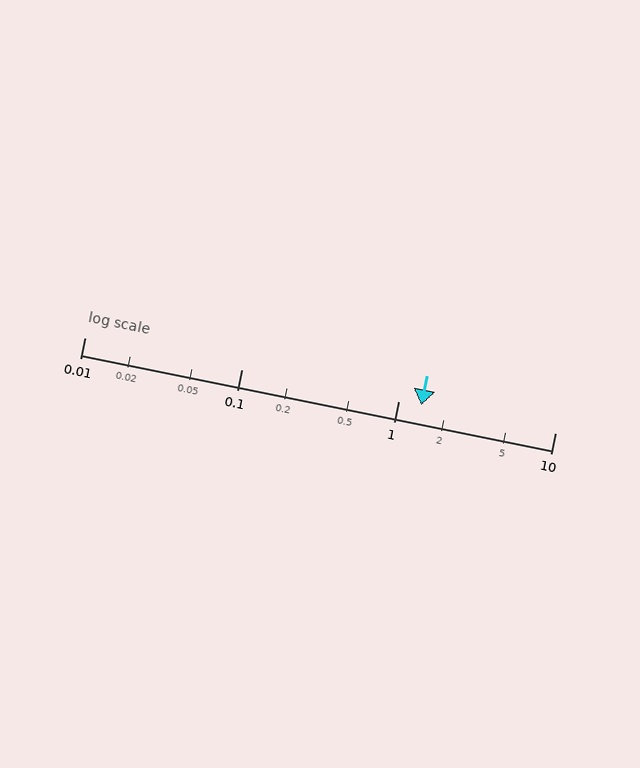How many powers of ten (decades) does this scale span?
The scale spans 3 decades, from 0.01 to 10.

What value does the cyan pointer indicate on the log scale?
The pointer indicates approximately 1.4.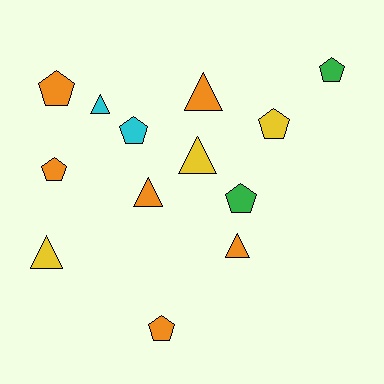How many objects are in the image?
There are 13 objects.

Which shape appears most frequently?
Pentagon, with 7 objects.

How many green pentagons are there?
There are 2 green pentagons.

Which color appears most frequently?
Orange, with 6 objects.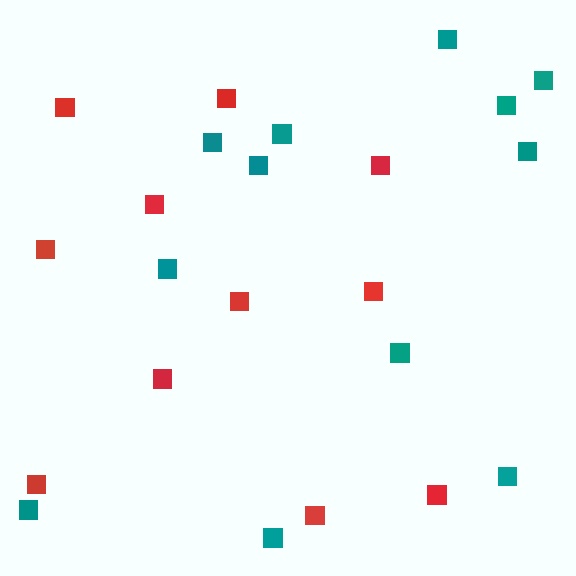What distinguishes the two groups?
There are 2 groups: one group of red squares (11) and one group of teal squares (12).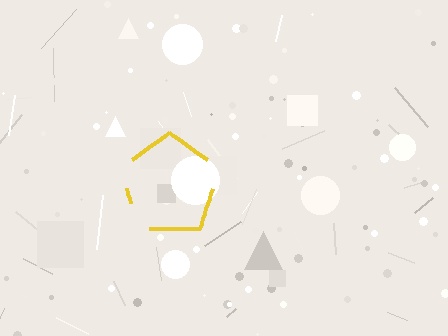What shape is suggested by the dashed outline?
The dashed outline suggests a pentagon.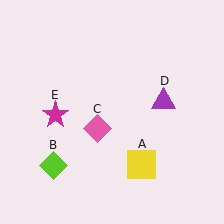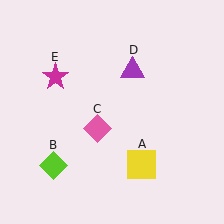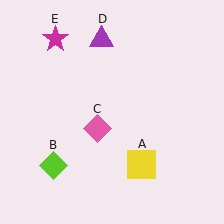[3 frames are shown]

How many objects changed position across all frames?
2 objects changed position: purple triangle (object D), magenta star (object E).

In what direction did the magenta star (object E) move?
The magenta star (object E) moved up.